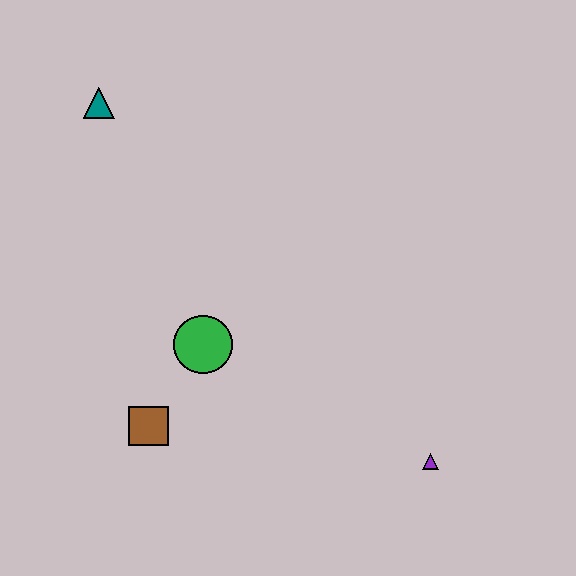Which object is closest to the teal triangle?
The green circle is closest to the teal triangle.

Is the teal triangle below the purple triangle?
No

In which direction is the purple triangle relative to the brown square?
The purple triangle is to the right of the brown square.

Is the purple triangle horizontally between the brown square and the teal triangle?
No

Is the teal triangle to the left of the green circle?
Yes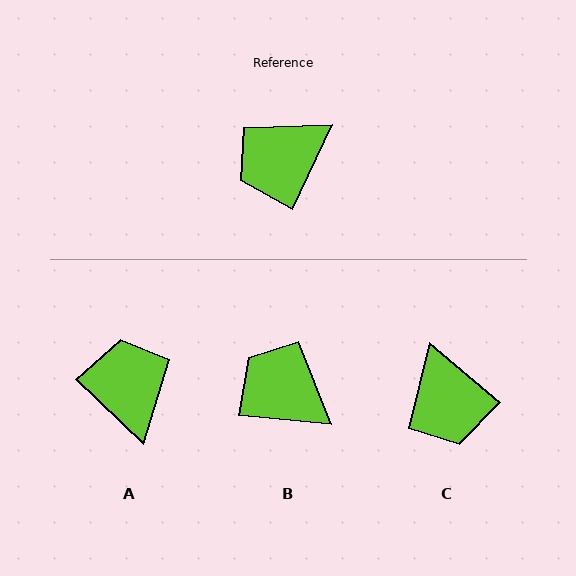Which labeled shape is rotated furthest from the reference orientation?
A, about 109 degrees away.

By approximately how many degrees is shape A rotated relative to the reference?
Approximately 109 degrees clockwise.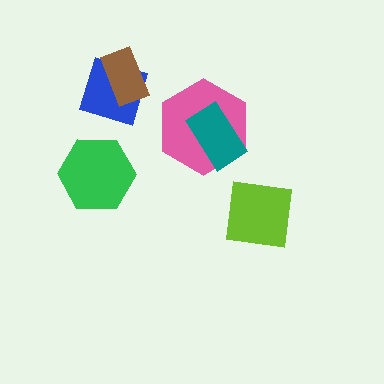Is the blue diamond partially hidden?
Yes, it is partially covered by another shape.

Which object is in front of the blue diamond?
The brown rectangle is in front of the blue diamond.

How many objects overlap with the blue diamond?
1 object overlaps with the blue diamond.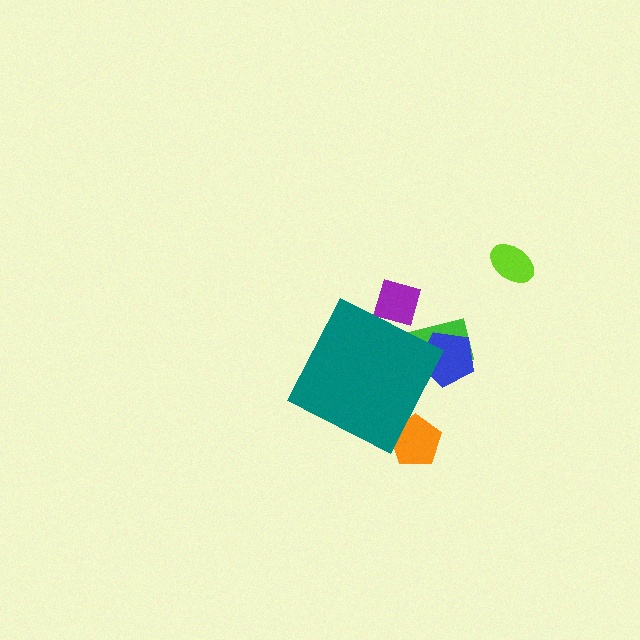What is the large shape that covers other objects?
A teal diamond.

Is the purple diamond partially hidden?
Yes, the purple diamond is partially hidden behind the teal diamond.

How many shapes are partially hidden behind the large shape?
4 shapes are partially hidden.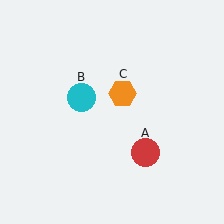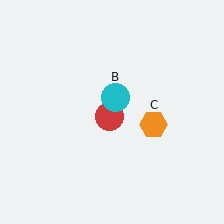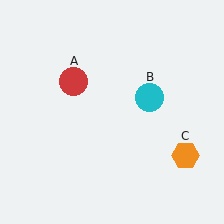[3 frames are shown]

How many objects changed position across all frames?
3 objects changed position: red circle (object A), cyan circle (object B), orange hexagon (object C).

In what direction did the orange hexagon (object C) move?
The orange hexagon (object C) moved down and to the right.